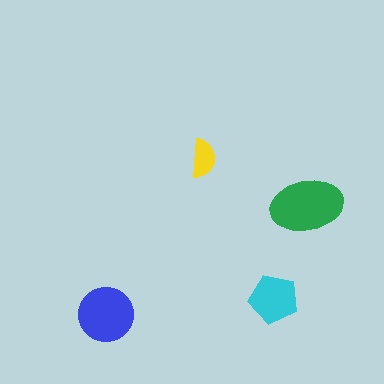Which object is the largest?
The green ellipse.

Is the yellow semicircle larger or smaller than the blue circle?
Smaller.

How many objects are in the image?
There are 4 objects in the image.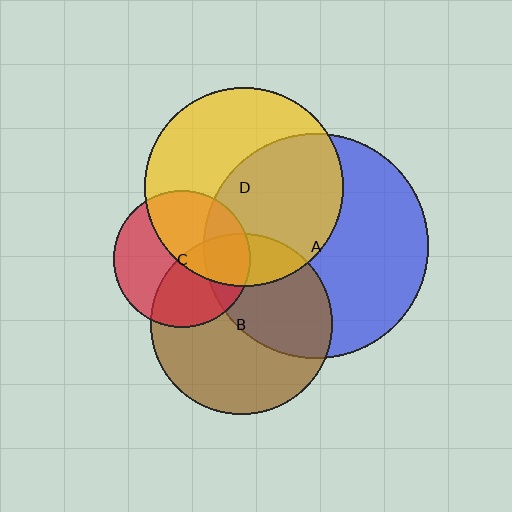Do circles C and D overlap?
Yes.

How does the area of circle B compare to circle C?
Approximately 1.8 times.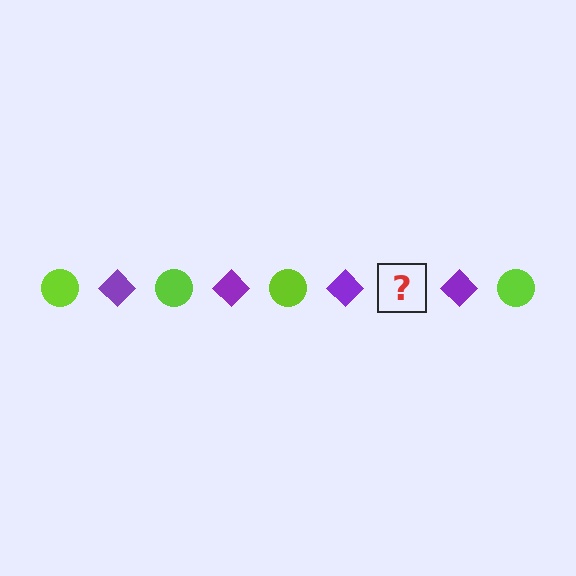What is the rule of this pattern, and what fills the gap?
The rule is that the pattern alternates between lime circle and purple diamond. The gap should be filled with a lime circle.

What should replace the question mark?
The question mark should be replaced with a lime circle.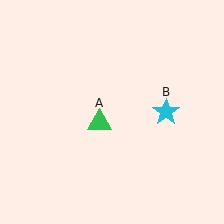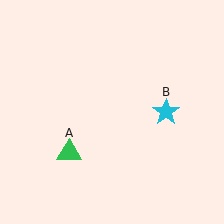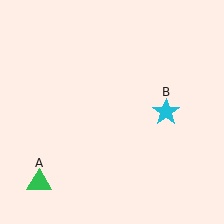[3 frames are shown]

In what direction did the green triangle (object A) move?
The green triangle (object A) moved down and to the left.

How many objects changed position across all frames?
1 object changed position: green triangle (object A).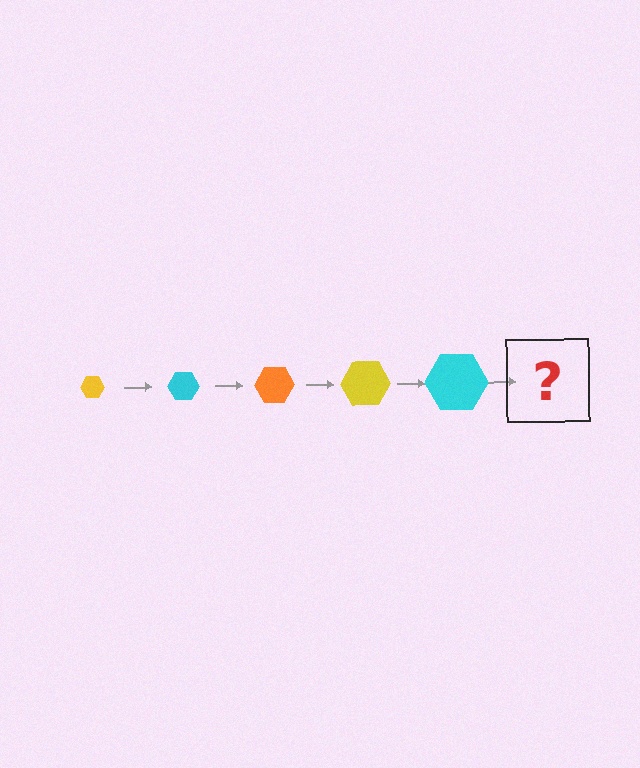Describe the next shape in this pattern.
It should be an orange hexagon, larger than the previous one.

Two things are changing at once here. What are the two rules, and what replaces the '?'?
The two rules are that the hexagon grows larger each step and the color cycles through yellow, cyan, and orange. The '?' should be an orange hexagon, larger than the previous one.